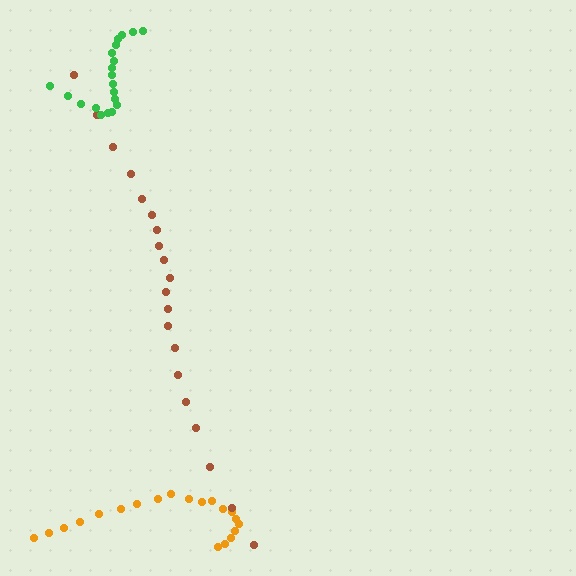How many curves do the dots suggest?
There are 3 distinct paths.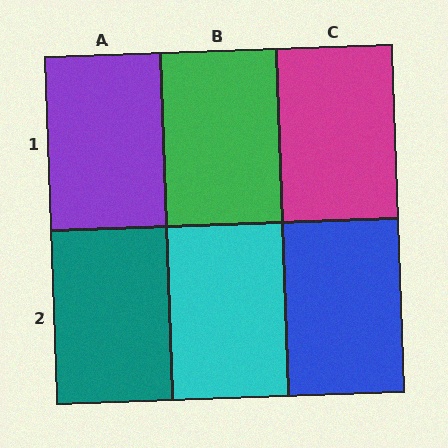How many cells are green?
1 cell is green.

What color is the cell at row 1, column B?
Green.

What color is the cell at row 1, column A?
Purple.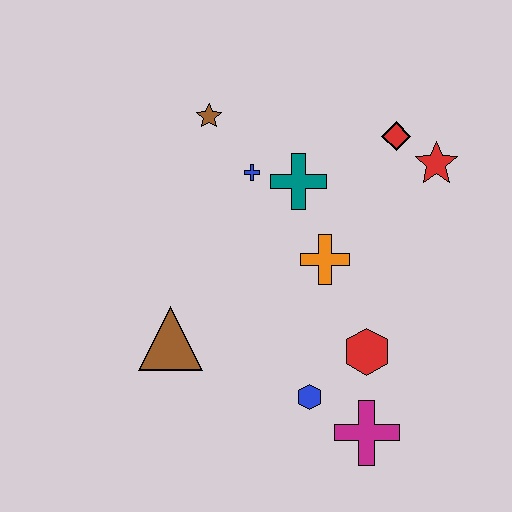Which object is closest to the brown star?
The blue cross is closest to the brown star.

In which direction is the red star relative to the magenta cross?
The red star is above the magenta cross.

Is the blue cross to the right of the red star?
No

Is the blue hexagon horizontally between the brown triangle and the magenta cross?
Yes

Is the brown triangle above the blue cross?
No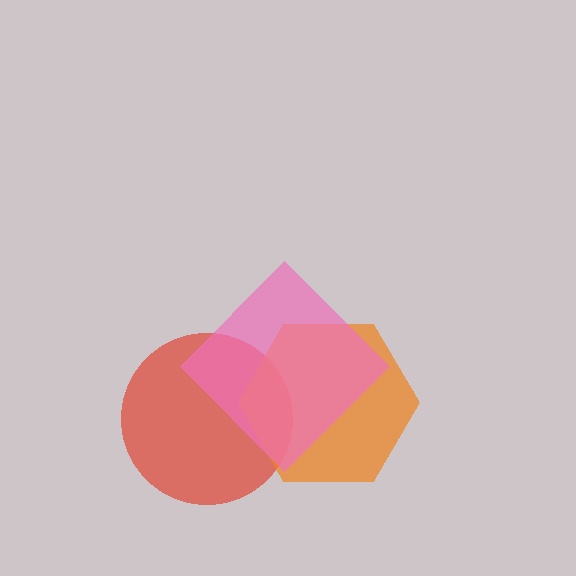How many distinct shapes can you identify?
There are 3 distinct shapes: a red circle, an orange hexagon, a pink diamond.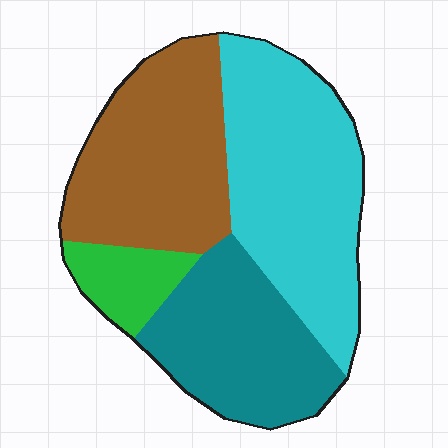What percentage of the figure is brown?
Brown covers roughly 30% of the figure.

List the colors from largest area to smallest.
From largest to smallest: cyan, brown, teal, green.